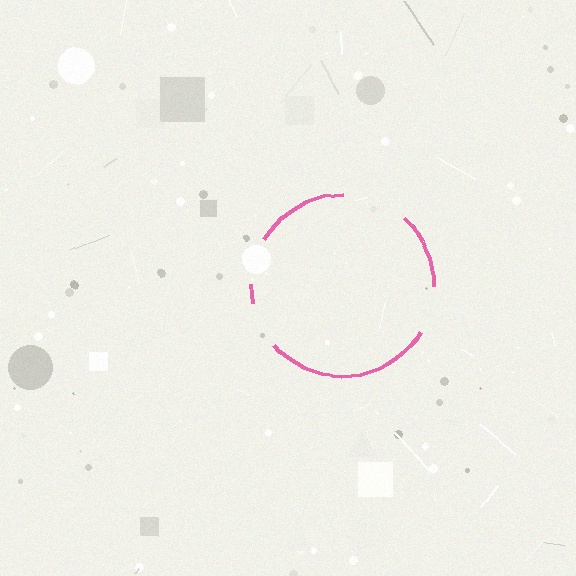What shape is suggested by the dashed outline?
The dashed outline suggests a circle.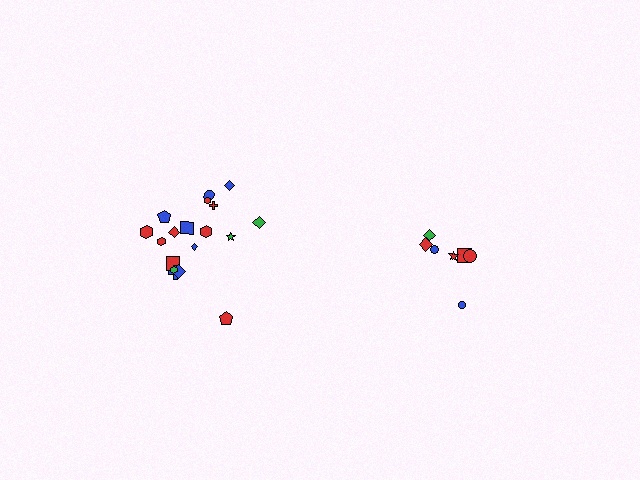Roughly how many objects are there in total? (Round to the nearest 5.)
Roughly 25 objects in total.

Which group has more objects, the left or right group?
The left group.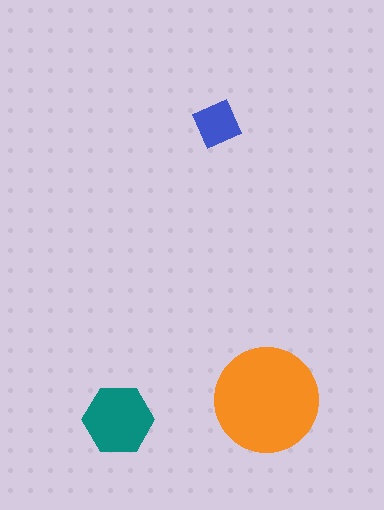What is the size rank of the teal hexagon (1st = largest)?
2nd.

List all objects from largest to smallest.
The orange circle, the teal hexagon, the blue diamond.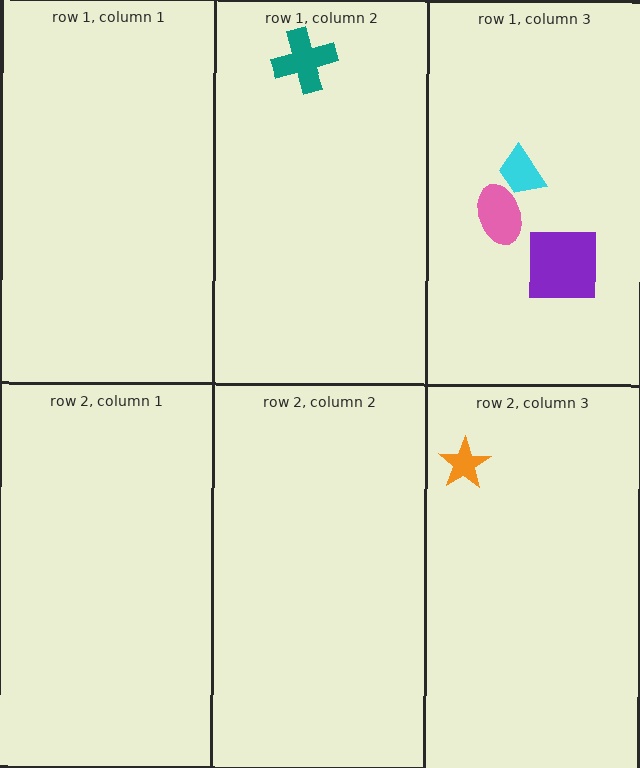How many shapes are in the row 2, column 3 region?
1.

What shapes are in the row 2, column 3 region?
The orange star.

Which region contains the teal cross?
The row 1, column 2 region.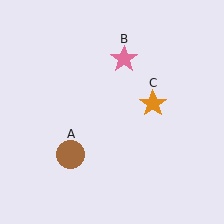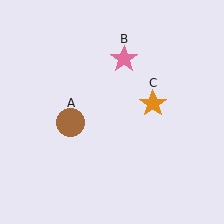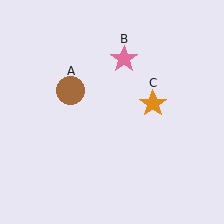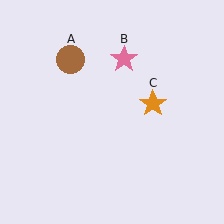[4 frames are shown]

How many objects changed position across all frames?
1 object changed position: brown circle (object A).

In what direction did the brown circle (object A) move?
The brown circle (object A) moved up.